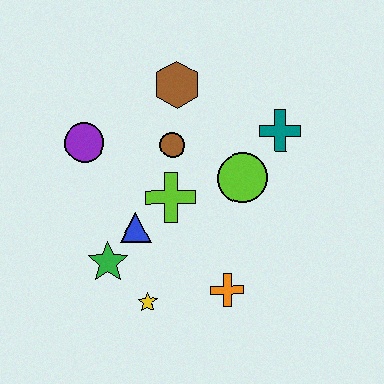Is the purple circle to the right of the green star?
No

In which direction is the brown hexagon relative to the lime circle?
The brown hexagon is above the lime circle.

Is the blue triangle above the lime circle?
No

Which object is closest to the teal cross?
The lime circle is closest to the teal cross.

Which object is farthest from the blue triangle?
The teal cross is farthest from the blue triangle.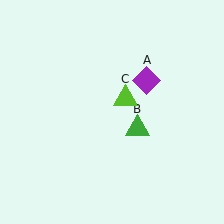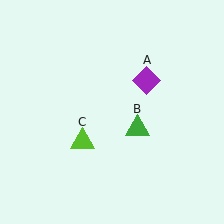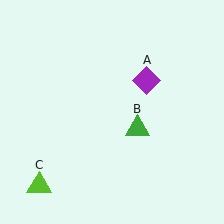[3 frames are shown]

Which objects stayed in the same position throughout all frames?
Purple diamond (object A) and green triangle (object B) remained stationary.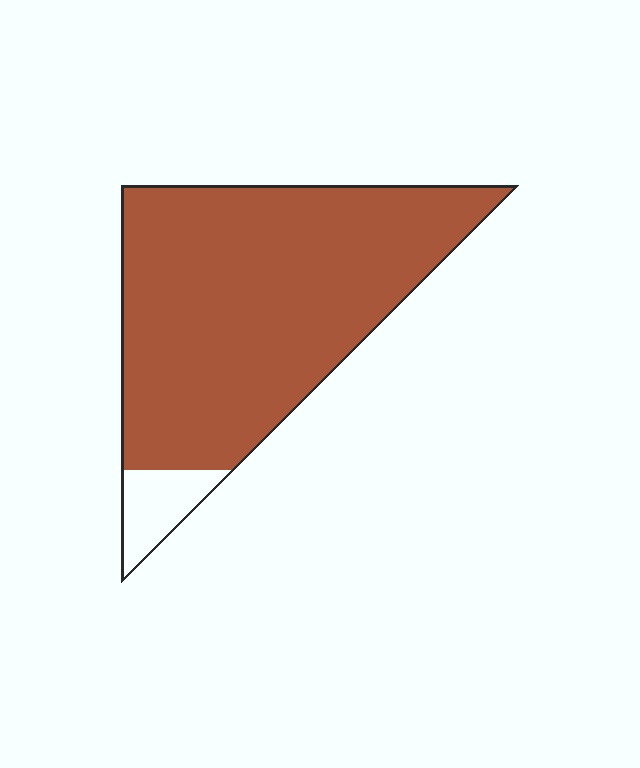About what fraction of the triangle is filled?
About nine tenths (9/10).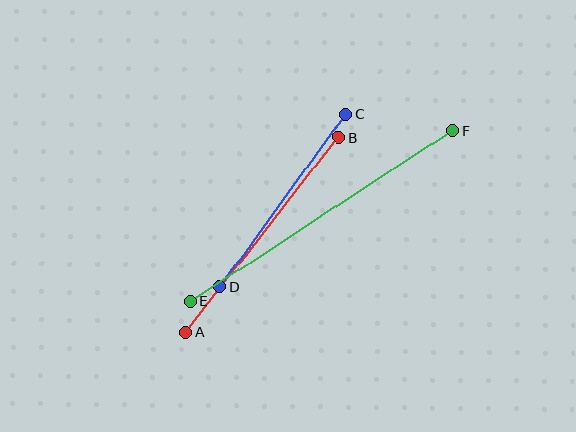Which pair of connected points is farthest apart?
Points E and F are farthest apart.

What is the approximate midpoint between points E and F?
The midpoint is at approximately (322, 216) pixels.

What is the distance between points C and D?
The distance is approximately 214 pixels.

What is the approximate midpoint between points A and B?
The midpoint is at approximately (262, 235) pixels.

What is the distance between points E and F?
The distance is approximately 313 pixels.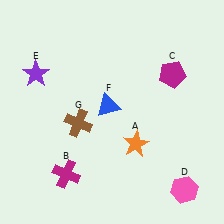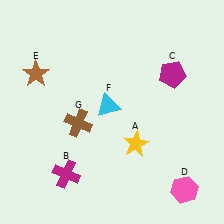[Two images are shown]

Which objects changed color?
A changed from orange to yellow. E changed from purple to brown. F changed from blue to cyan.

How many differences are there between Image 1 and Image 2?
There are 3 differences between the two images.